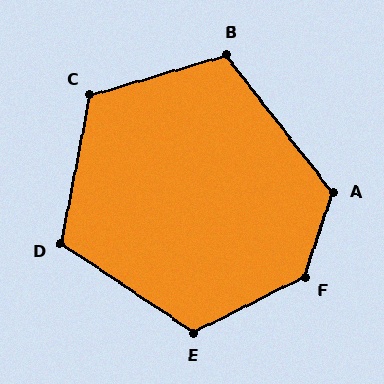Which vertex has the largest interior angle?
F, at approximately 135 degrees.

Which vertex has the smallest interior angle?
B, at approximately 112 degrees.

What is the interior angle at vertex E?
Approximately 119 degrees (obtuse).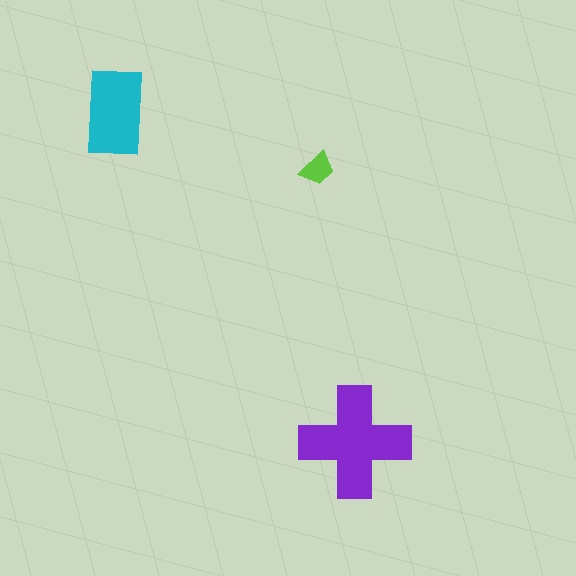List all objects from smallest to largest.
The lime trapezoid, the cyan rectangle, the purple cross.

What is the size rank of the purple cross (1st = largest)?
1st.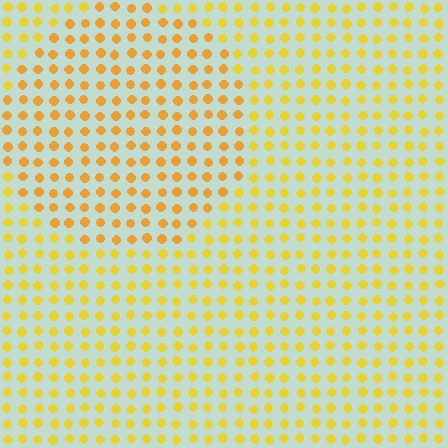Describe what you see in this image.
The image is filled with small yellow elements in a uniform arrangement. A circle-shaped region is visible where the elements are tinted to a slightly different hue, forming a subtle color boundary.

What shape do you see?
I see a circle.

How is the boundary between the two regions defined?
The boundary is defined purely by a slight shift in hue (about 17 degrees). Spacing, size, and orientation are identical on both sides.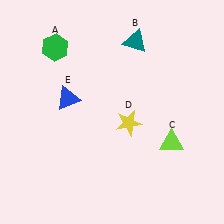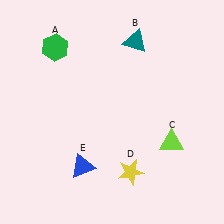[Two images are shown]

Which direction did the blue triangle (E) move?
The blue triangle (E) moved down.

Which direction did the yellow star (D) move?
The yellow star (D) moved down.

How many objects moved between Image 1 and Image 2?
2 objects moved between the two images.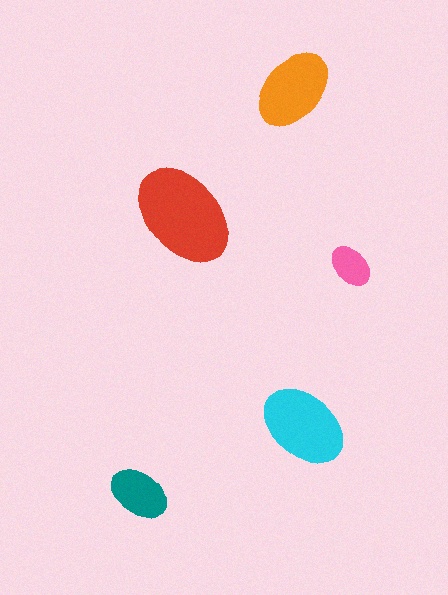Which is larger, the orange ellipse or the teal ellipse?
The orange one.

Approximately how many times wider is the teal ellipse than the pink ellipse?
About 1.5 times wider.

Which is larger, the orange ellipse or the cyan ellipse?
The cyan one.